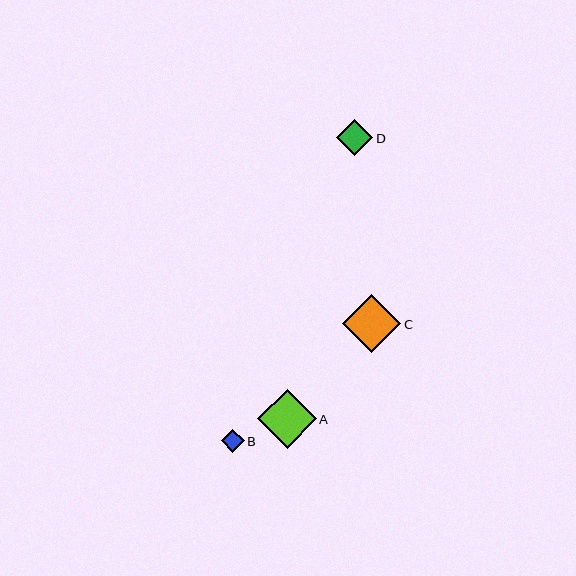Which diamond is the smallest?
Diamond B is the smallest with a size of approximately 23 pixels.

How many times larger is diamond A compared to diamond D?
Diamond A is approximately 1.6 times the size of diamond D.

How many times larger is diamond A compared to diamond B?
Diamond A is approximately 2.5 times the size of diamond B.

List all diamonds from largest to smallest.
From largest to smallest: A, C, D, B.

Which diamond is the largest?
Diamond A is the largest with a size of approximately 59 pixels.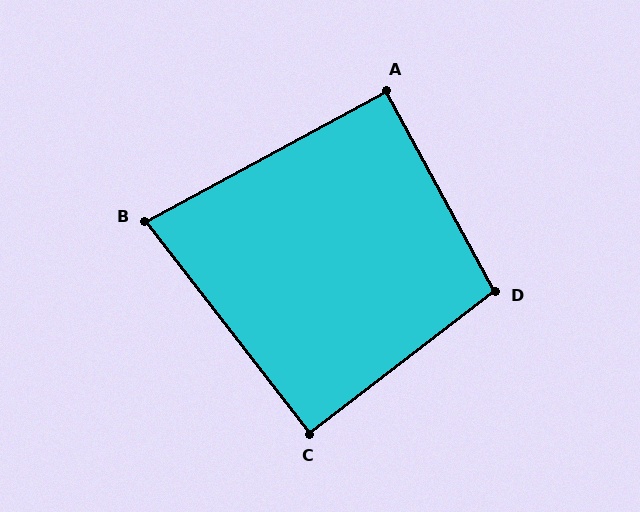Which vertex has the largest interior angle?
D, at approximately 99 degrees.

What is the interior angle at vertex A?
Approximately 90 degrees (approximately right).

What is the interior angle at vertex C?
Approximately 90 degrees (approximately right).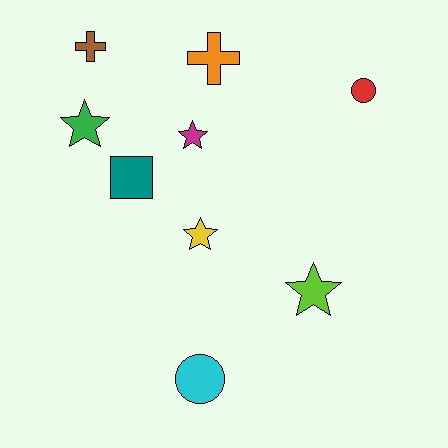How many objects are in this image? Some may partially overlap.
There are 9 objects.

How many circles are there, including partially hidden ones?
There are 2 circles.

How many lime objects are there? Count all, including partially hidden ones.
There is 1 lime object.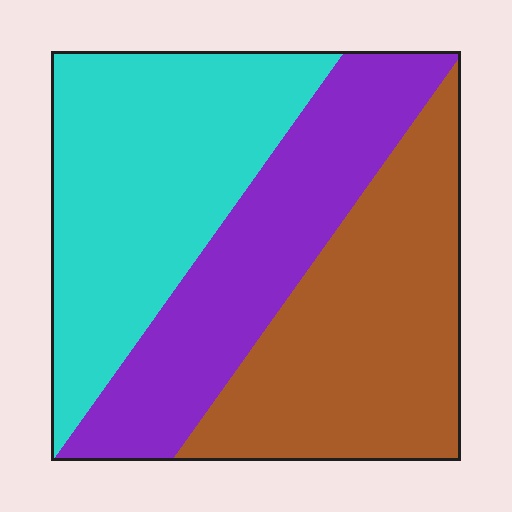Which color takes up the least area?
Purple, at roughly 30%.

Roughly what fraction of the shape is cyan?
Cyan takes up about three eighths (3/8) of the shape.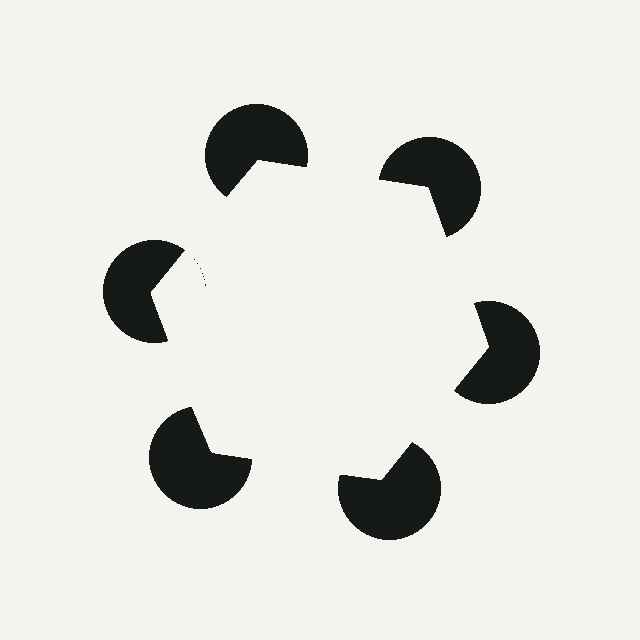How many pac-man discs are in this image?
There are 6 — one at each vertex of the illusory hexagon.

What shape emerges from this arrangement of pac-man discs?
An illusory hexagon — its edges are inferred from the aligned wedge cuts in the pac-man discs, not physically drawn.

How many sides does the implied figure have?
6 sides.